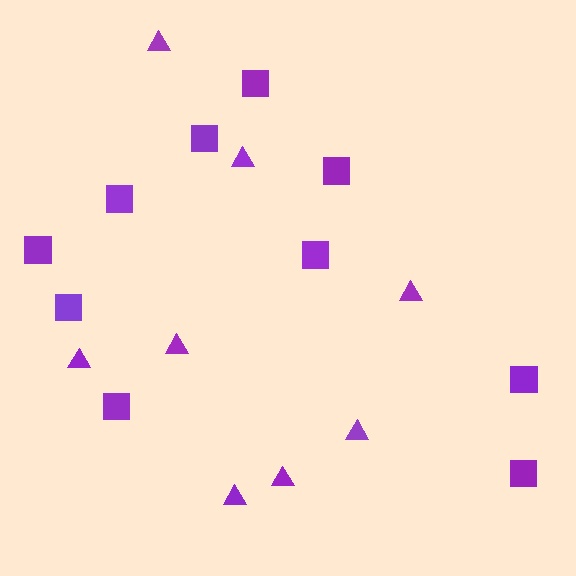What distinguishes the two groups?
There are 2 groups: one group of squares (10) and one group of triangles (8).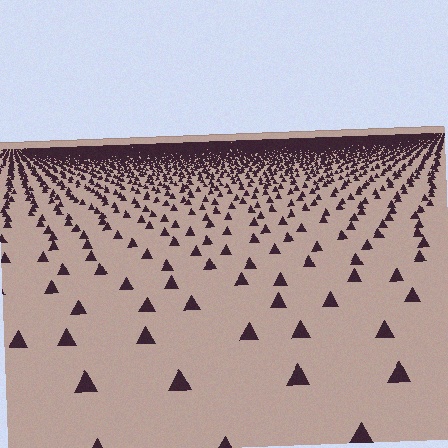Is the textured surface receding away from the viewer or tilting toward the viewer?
The surface is receding away from the viewer. Texture elements get smaller and denser toward the top.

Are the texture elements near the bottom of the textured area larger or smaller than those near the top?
Larger. Near the bottom, elements are closer to the viewer and appear at a bigger on-screen size.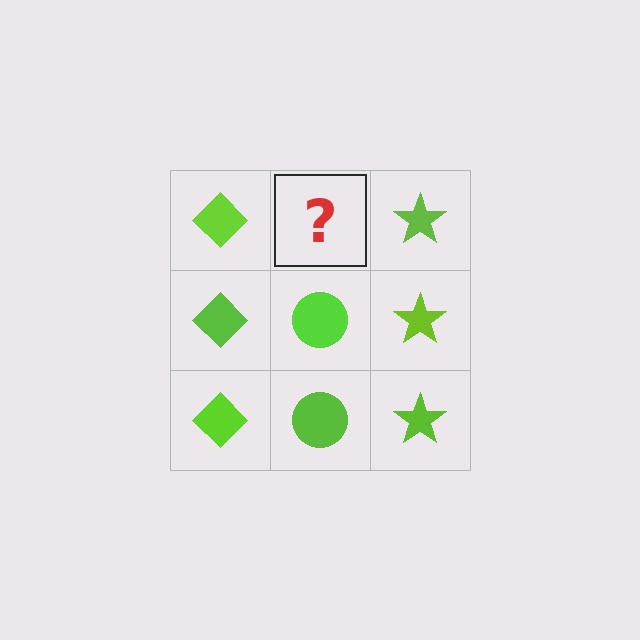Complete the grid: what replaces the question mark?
The question mark should be replaced with a lime circle.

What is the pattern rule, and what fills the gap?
The rule is that each column has a consistent shape. The gap should be filled with a lime circle.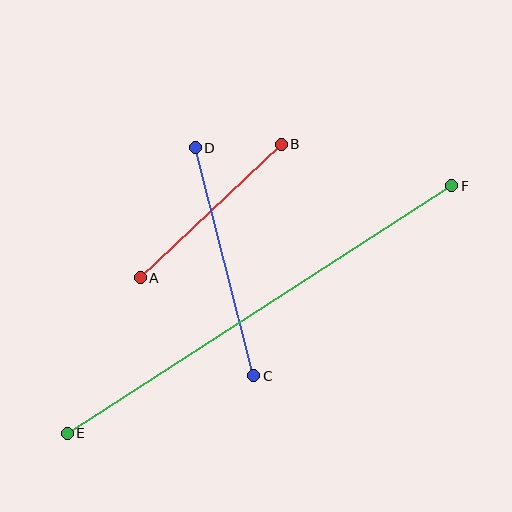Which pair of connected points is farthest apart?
Points E and F are farthest apart.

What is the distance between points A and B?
The distance is approximately 194 pixels.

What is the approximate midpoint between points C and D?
The midpoint is at approximately (225, 262) pixels.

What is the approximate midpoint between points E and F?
The midpoint is at approximately (259, 310) pixels.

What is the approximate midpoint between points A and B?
The midpoint is at approximately (211, 211) pixels.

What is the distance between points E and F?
The distance is approximately 457 pixels.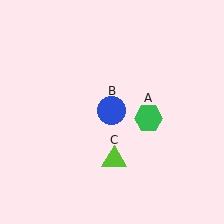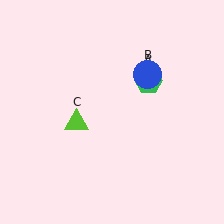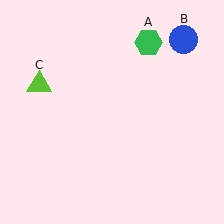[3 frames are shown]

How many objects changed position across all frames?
3 objects changed position: green hexagon (object A), blue circle (object B), lime triangle (object C).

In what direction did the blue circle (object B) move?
The blue circle (object B) moved up and to the right.